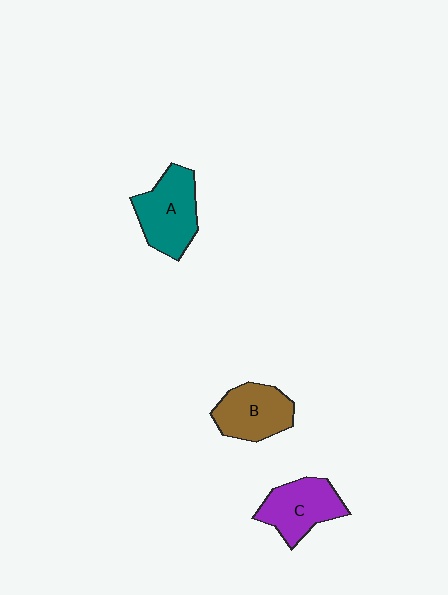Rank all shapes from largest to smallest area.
From largest to smallest: A (teal), C (purple), B (brown).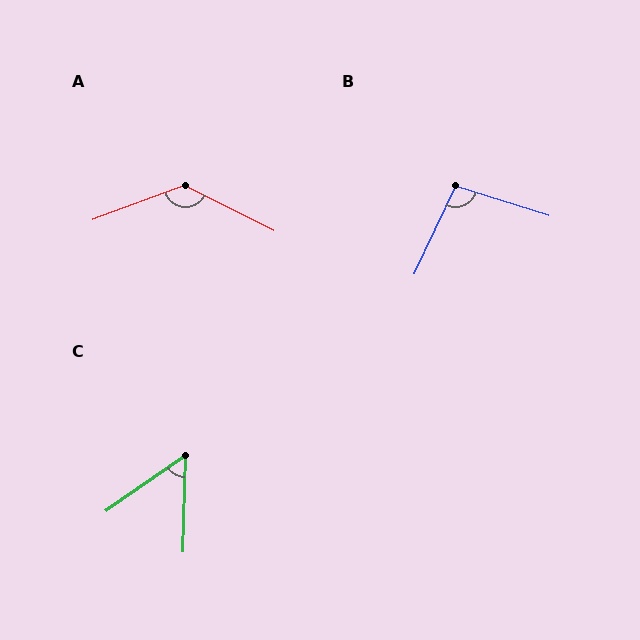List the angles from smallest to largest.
C (54°), B (97°), A (133°).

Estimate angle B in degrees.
Approximately 97 degrees.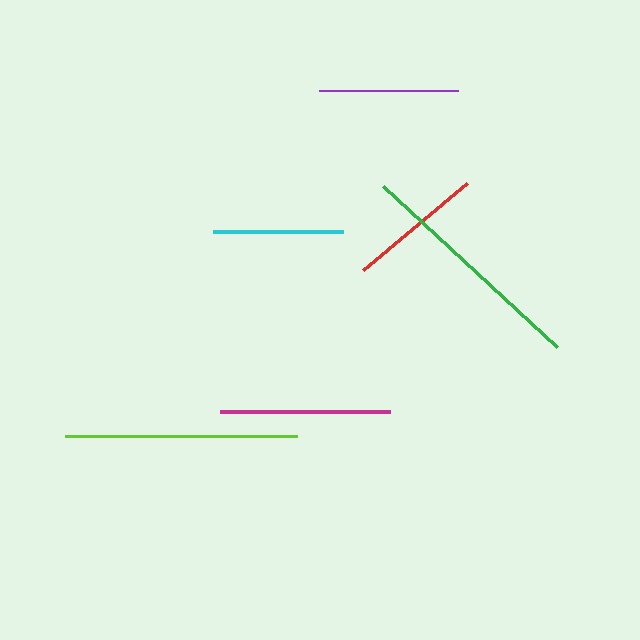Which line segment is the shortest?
The cyan line is the shortest at approximately 130 pixels.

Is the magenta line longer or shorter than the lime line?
The lime line is longer than the magenta line.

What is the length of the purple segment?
The purple segment is approximately 138 pixels long.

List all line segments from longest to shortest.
From longest to shortest: green, lime, magenta, purple, red, cyan.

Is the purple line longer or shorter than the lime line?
The lime line is longer than the purple line.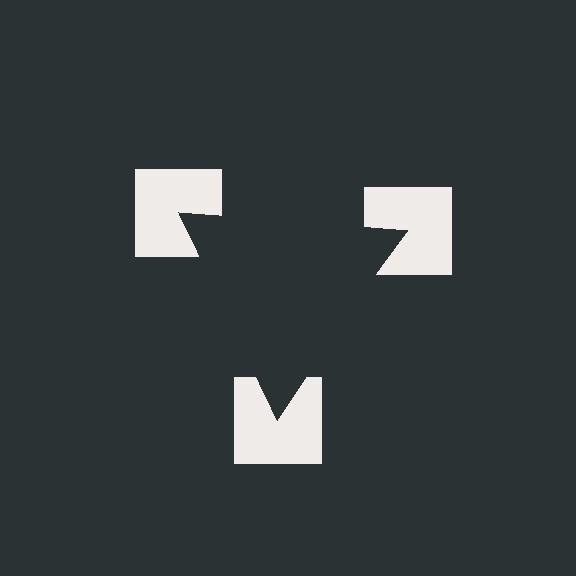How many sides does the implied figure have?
3 sides.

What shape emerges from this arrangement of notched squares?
An illusory triangle — its edges are inferred from the aligned wedge cuts in the notched squares, not physically drawn.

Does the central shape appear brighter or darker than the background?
It typically appears slightly darker than the background, even though no actual brightness change is drawn.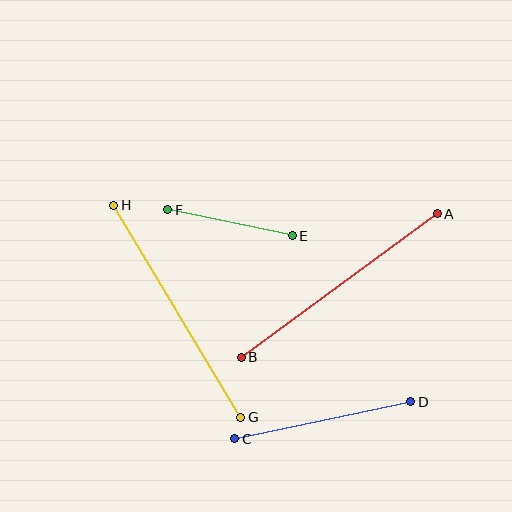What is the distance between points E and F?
The distance is approximately 128 pixels.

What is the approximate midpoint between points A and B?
The midpoint is at approximately (339, 286) pixels.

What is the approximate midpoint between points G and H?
The midpoint is at approximately (177, 311) pixels.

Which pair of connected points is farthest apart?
Points G and H are farthest apart.